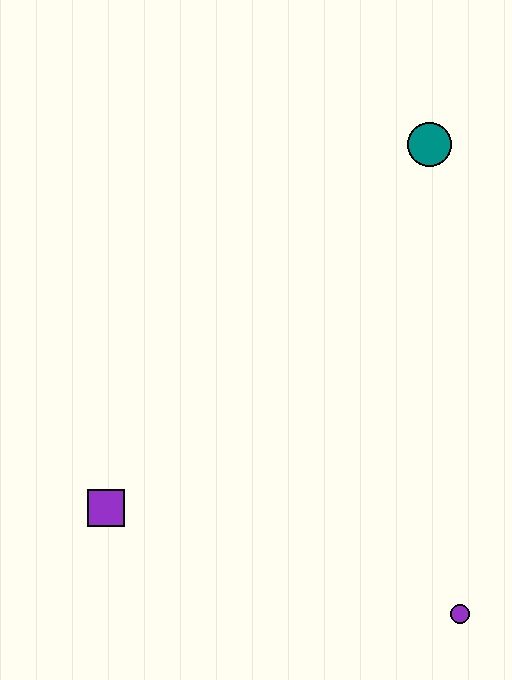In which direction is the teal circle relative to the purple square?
The teal circle is above the purple square.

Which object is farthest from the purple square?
The teal circle is farthest from the purple square.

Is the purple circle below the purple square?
Yes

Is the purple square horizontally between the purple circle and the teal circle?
No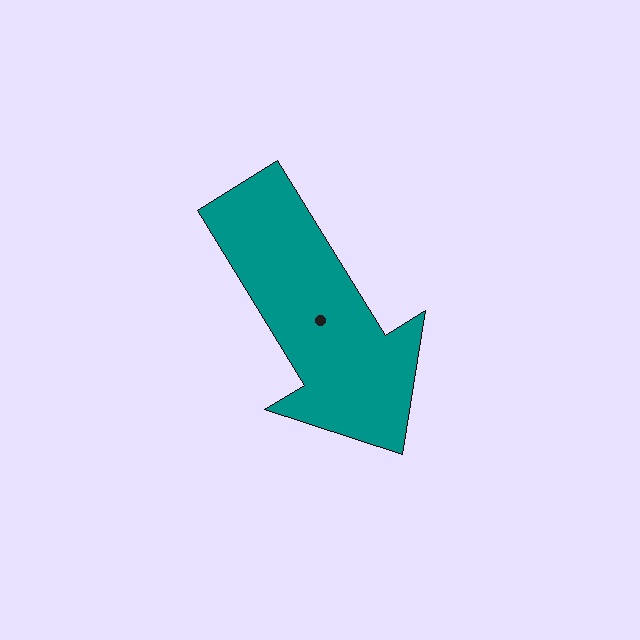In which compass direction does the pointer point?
Southeast.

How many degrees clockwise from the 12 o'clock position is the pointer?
Approximately 148 degrees.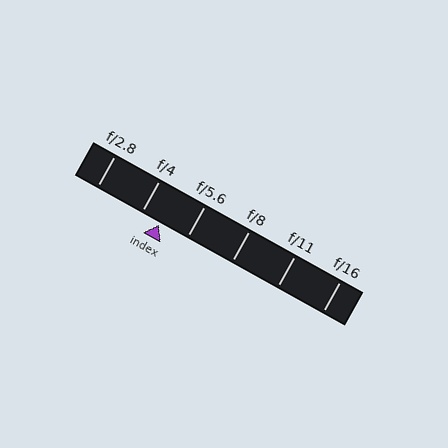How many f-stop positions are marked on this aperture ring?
There are 6 f-stop positions marked.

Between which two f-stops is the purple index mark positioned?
The index mark is between f/4 and f/5.6.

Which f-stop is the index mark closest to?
The index mark is closest to f/4.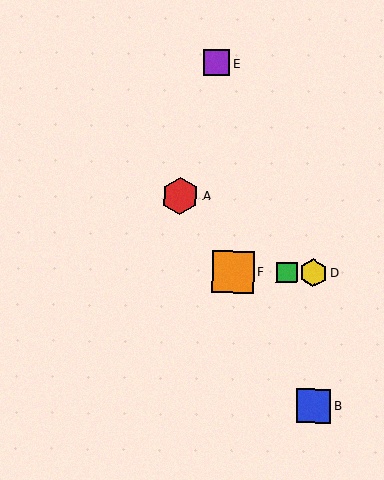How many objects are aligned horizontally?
3 objects (C, D, F) are aligned horizontally.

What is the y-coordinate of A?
Object A is at y≈196.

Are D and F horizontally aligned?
Yes, both are at y≈273.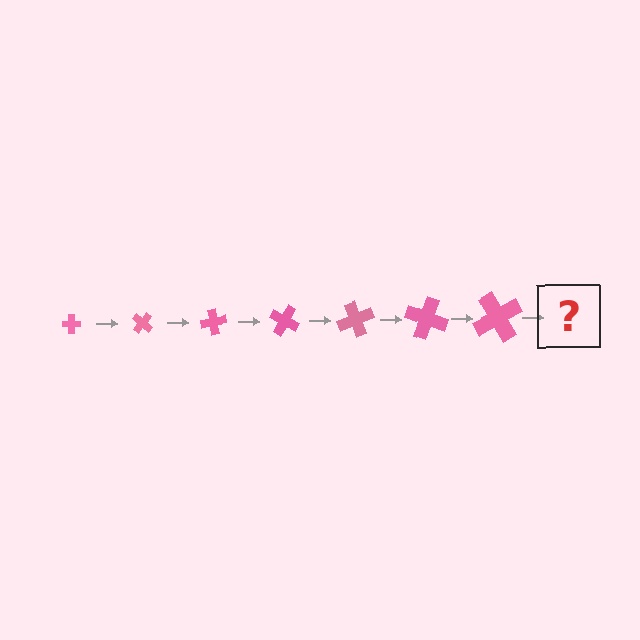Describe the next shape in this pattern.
It should be a cross, larger than the previous one and rotated 280 degrees from the start.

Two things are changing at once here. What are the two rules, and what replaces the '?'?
The two rules are that the cross grows larger each step and it rotates 40 degrees each step. The '?' should be a cross, larger than the previous one and rotated 280 degrees from the start.